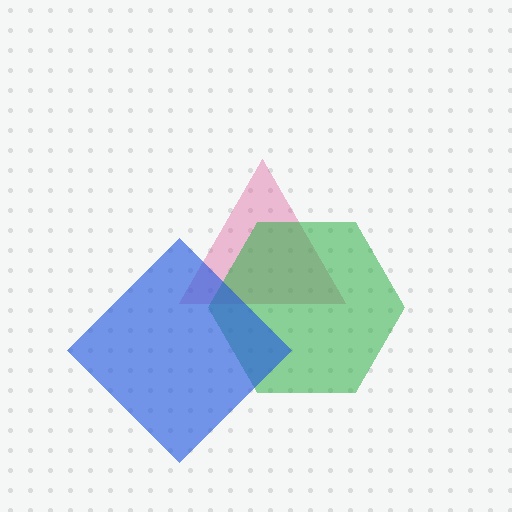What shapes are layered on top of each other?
The layered shapes are: a pink triangle, a green hexagon, a blue diamond.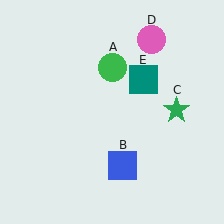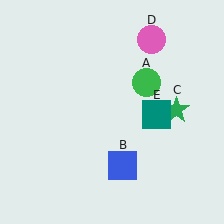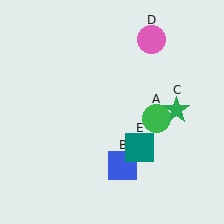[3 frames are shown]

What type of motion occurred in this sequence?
The green circle (object A), teal square (object E) rotated clockwise around the center of the scene.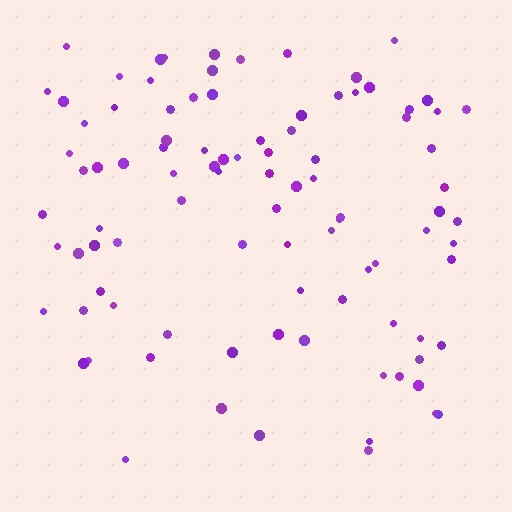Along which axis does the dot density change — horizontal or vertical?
Vertical.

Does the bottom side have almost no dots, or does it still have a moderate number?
Still a moderate number, just noticeably fewer than the top.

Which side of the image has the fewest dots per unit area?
The bottom.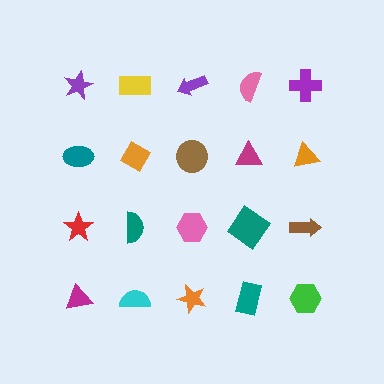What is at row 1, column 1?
A purple star.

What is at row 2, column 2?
An orange diamond.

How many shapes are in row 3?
5 shapes.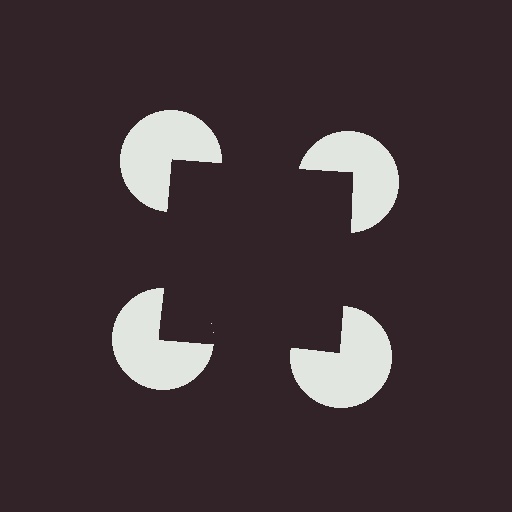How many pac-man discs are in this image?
There are 4 — one at each vertex of the illusory square.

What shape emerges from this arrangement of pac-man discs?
An illusory square — its edges are inferred from the aligned wedge cuts in the pac-man discs, not physically drawn.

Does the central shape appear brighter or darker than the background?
It typically appears slightly darker than the background, even though no actual brightness change is drawn.